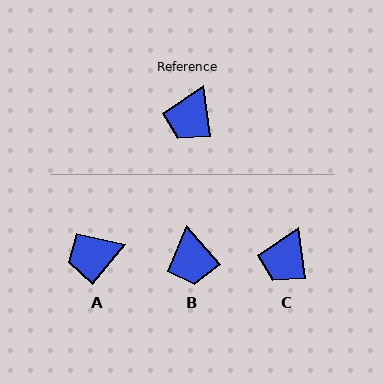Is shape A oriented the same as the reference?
No, it is off by about 47 degrees.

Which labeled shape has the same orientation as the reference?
C.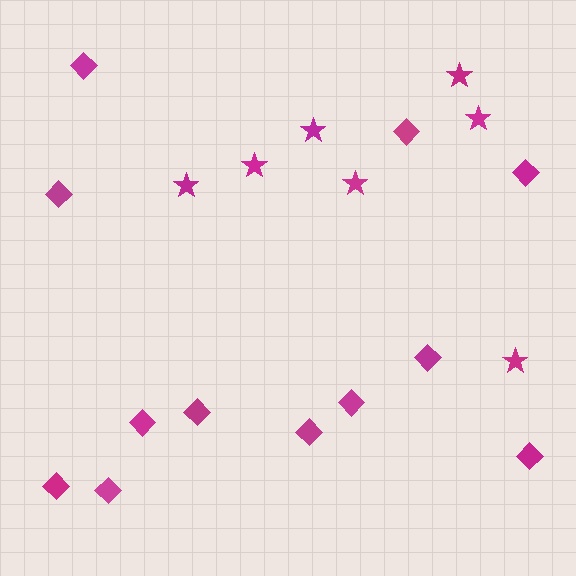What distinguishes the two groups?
There are 2 groups: one group of diamonds (12) and one group of stars (7).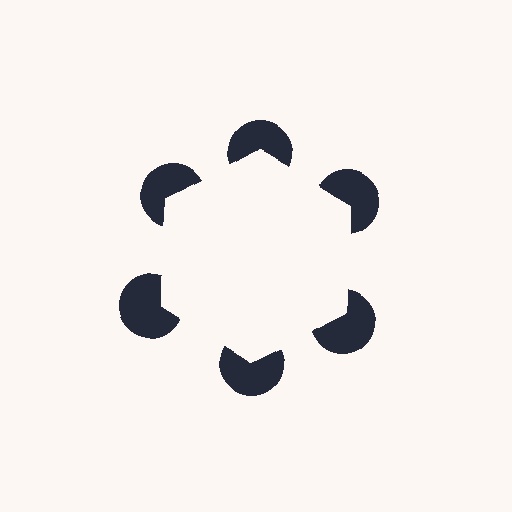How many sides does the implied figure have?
6 sides.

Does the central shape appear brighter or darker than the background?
It typically appears slightly brighter than the background, even though no actual brightness change is drawn.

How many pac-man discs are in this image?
There are 6 — one at each vertex of the illusory hexagon.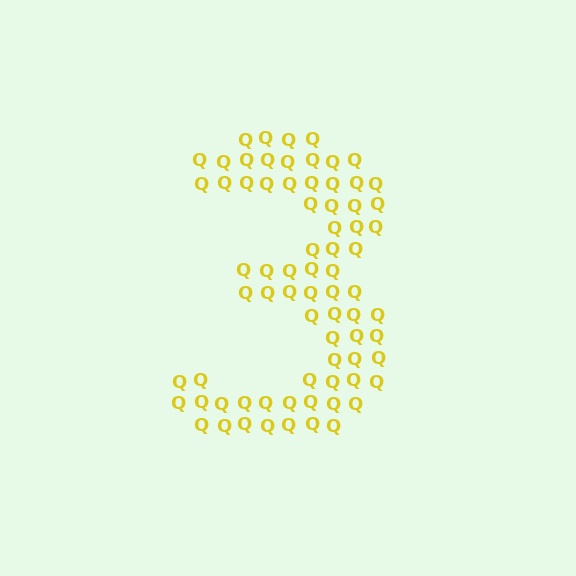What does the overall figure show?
The overall figure shows the digit 3.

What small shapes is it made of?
It is made of small letter Q's.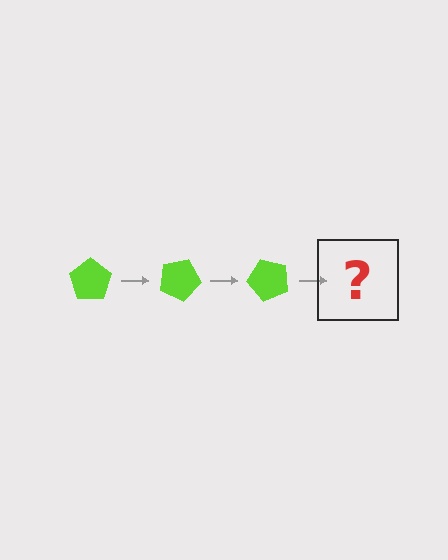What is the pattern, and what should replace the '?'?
The pattern is that the pentagon rotates 25 degrees each step. The '?' should be a lime pentagon rotated 75 degrees.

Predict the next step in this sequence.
The next step is a lime pentagon rotated 75 degrees.